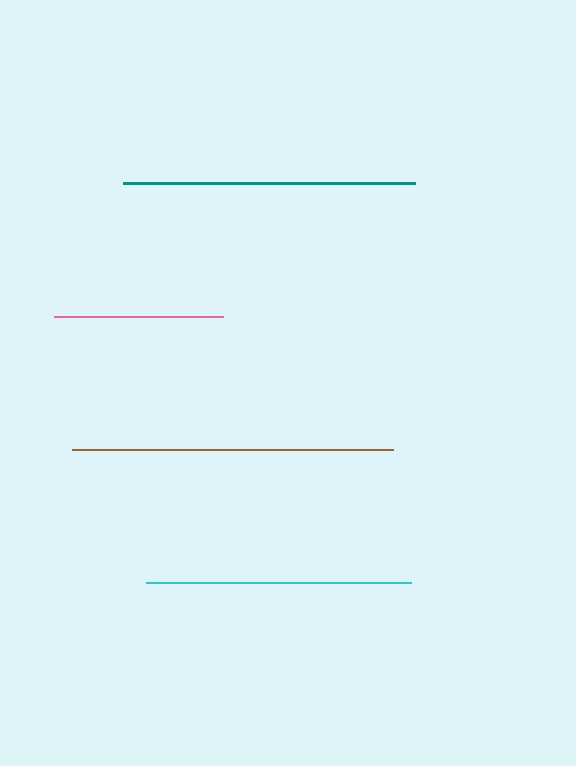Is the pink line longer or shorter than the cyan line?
The cyan line is longer than the pink line.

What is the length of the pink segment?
The pink segment is approximately 168 pixels long.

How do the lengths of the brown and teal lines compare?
The brown and teal lines are approximately the same length.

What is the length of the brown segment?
The brown segment is approximately 321 pixels long.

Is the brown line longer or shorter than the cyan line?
The brown line is longer than the cyan line.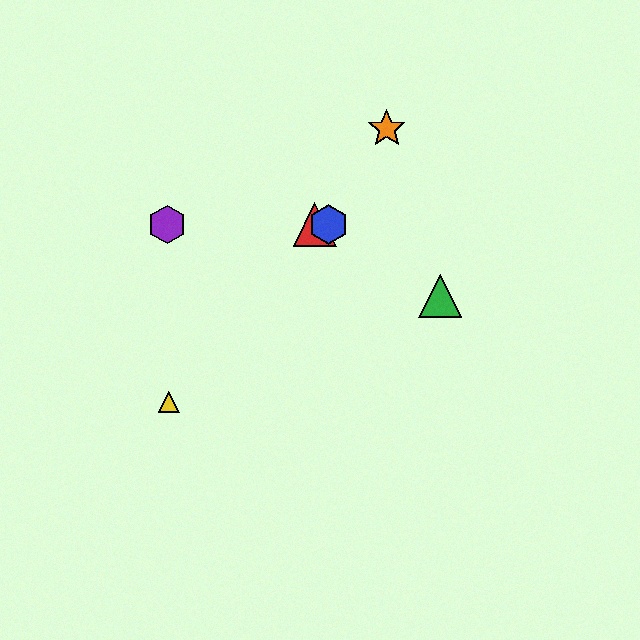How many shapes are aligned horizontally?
3 shapes (the red triangle, the blue hexagon, the purple hexagon) are aligned horizontally.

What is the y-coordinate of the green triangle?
The green triangle is at y≈296.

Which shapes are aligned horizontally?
The red triangle, the blue hexagon, the purple hexagon are aligned horizontally.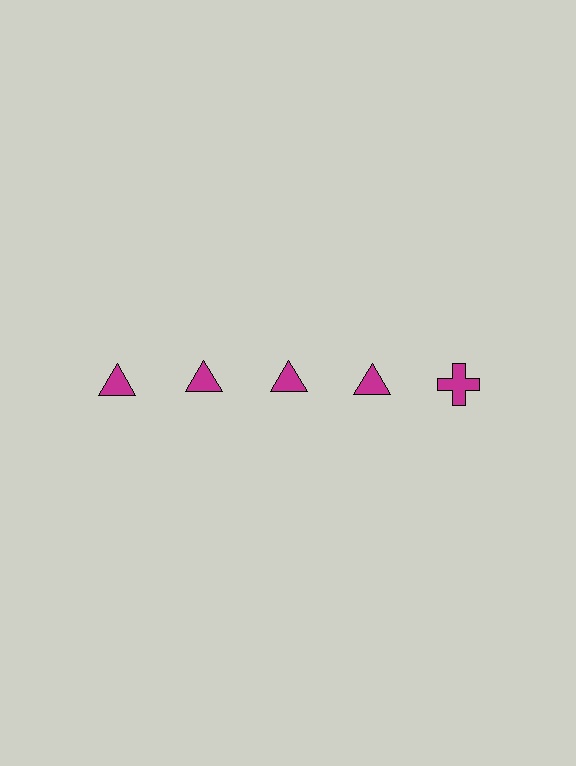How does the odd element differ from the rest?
It has a different shape: cross instead of triangle.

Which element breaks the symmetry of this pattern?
The magenta cross in the top row, rightmost column breaks the symmetry. All other shapes are magenta triangles.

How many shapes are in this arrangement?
There are 5 shapes arranged in a grid pattern.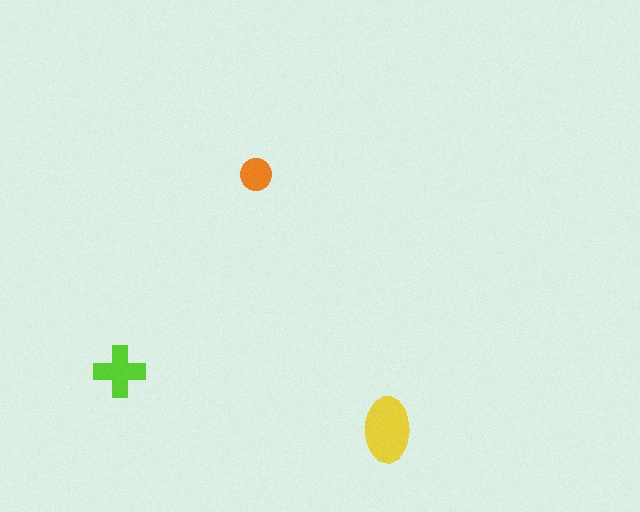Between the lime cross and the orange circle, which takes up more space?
The lime cross.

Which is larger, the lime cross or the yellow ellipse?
The yellow ellipse.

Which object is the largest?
The yellow ellipse.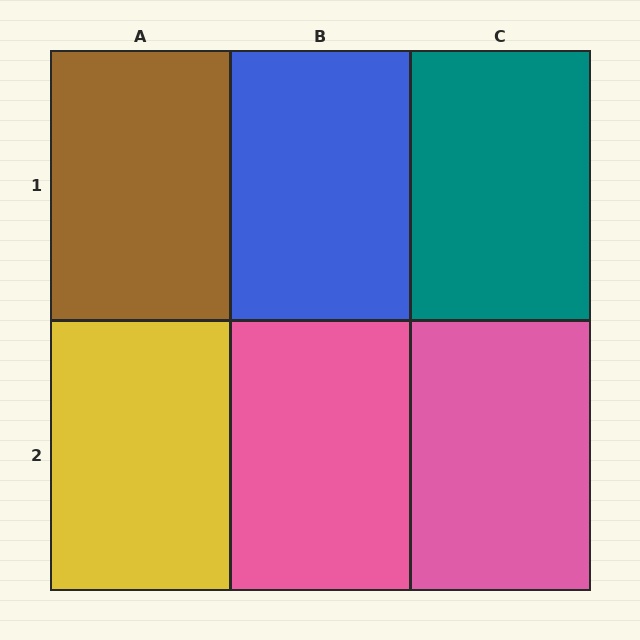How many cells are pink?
2 cells are pink.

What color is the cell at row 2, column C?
Pink.